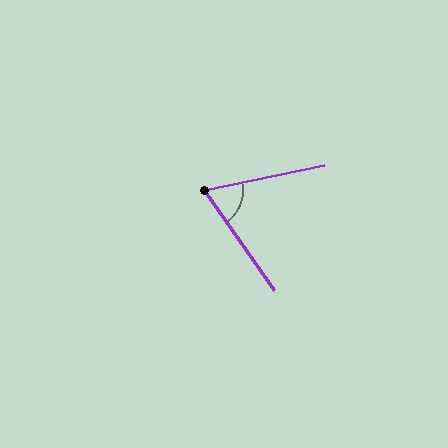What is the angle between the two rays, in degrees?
Approximately 67 degrees.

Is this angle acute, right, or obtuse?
It is acute.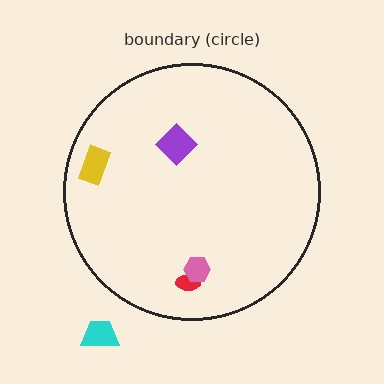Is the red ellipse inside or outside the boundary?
Inside.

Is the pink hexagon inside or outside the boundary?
Inside.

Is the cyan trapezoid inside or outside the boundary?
Outside.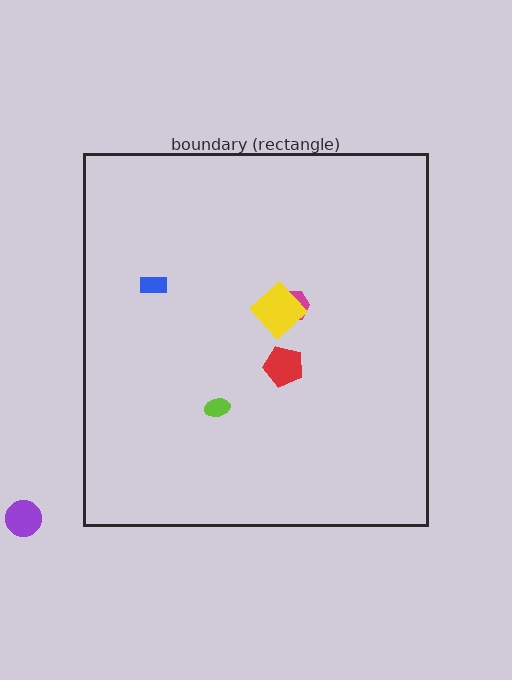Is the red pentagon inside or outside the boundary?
Inside.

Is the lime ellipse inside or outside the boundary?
Inside.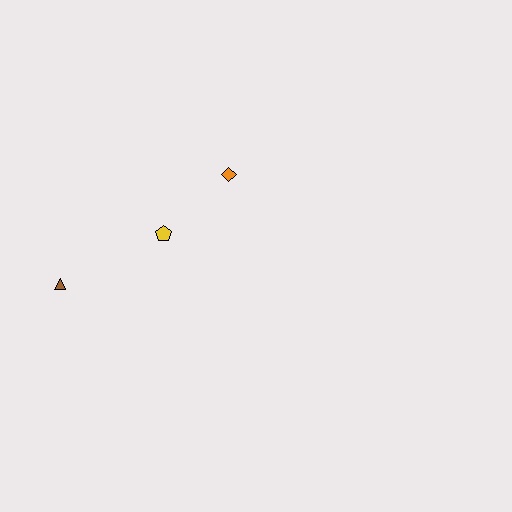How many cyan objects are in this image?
There are no cyan objects.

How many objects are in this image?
There are 3 objects.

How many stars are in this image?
There are no stars.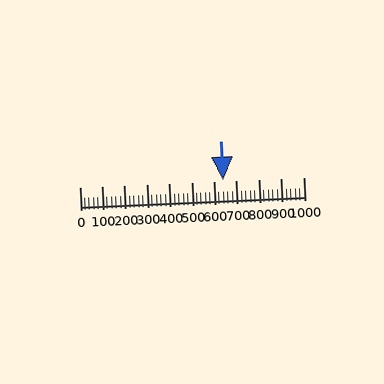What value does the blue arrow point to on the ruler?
The blue arrow points to approximately 641.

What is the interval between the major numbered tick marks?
The major tick marks are spaced 100 units apart.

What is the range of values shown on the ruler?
The ruler shows values from 0 to 1000.